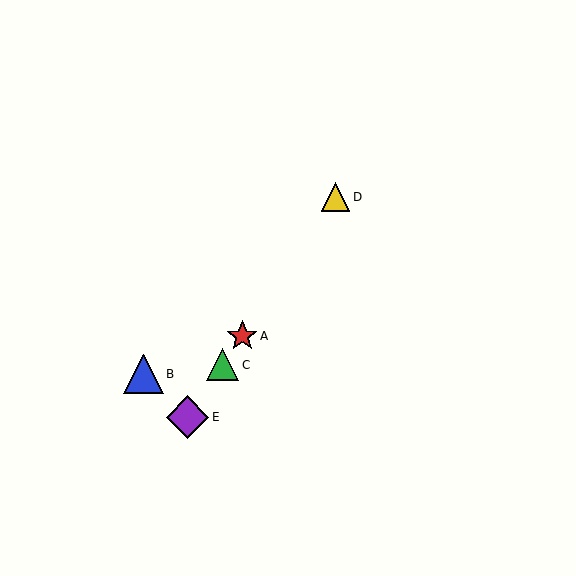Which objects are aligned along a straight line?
Objects A, C, D, E are aligned along a straight line.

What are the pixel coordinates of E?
Object E is at (187, 417).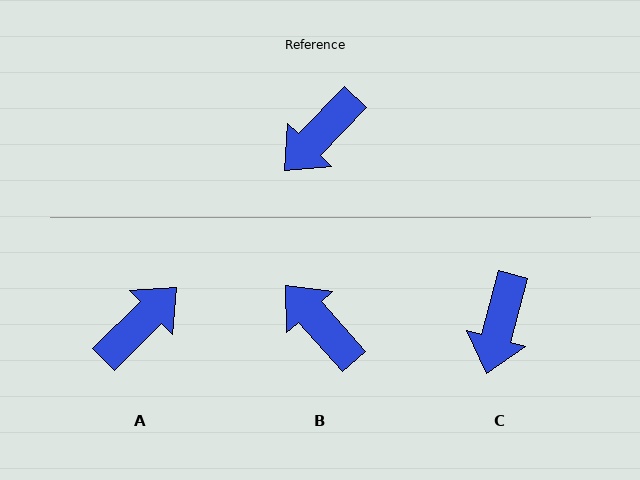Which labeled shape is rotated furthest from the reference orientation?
A, about 179 degrees away.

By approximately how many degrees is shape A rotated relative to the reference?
Approximately 179 degrees counter-clockwise.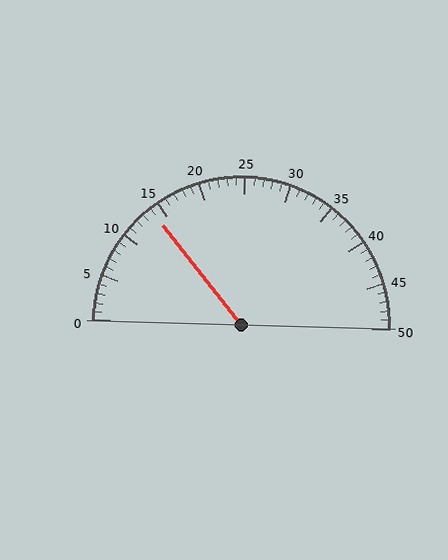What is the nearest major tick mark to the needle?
The nearest major tick mark is 15.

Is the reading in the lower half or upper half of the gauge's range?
The reading is in the lower half of the range (0 to 50).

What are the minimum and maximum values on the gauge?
The gauge ranges from 0 to 50.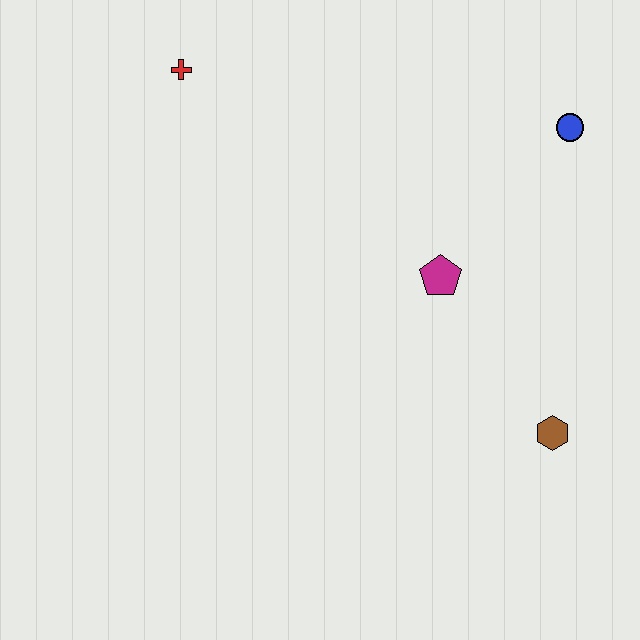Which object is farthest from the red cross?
The brown hexagon is farthest from the red cross.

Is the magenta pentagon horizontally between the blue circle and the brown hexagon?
No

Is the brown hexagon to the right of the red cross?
Yes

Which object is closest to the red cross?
The magenta pentagon is closest to the red cross.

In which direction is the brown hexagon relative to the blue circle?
The brown hexagon is below the blue circle.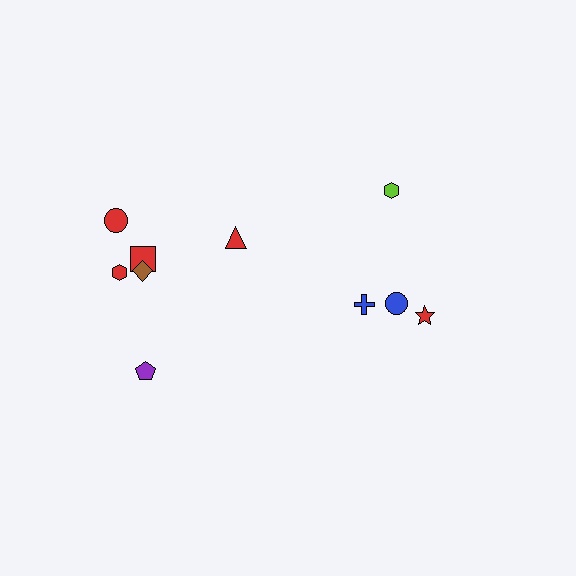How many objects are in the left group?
There are 6 objects.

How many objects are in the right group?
There are 4 objects.